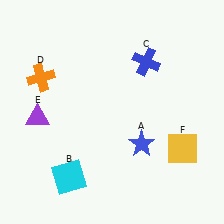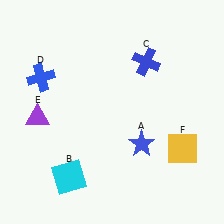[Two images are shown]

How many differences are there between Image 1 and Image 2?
There is 1 difference between the two images.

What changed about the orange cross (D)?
In Image 1, D is orange. In Image 2, it changed to blue.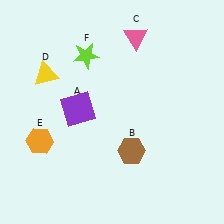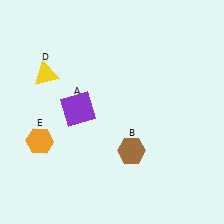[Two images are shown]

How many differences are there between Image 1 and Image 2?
There are 2 differences between the two images.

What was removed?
The lime star (F), the pink triangle (C) were removed in Image 2.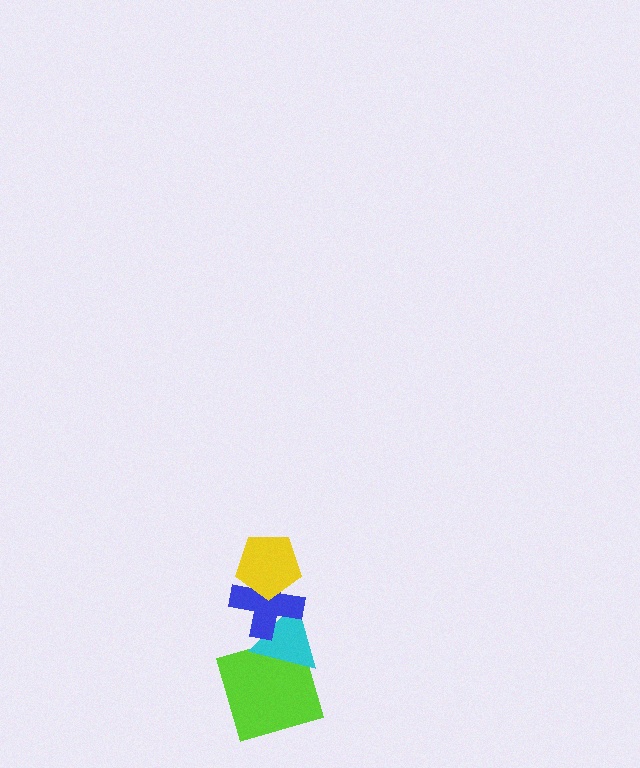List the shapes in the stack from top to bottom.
From top to bottom: the yellow pentagon, the blue cross, the cyan triangle, the lime square.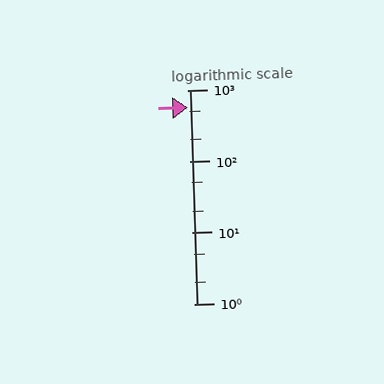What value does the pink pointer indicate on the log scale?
The pointer indicates approximately 560.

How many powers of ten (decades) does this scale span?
The scale spans 3 decades, from 1 to 1000.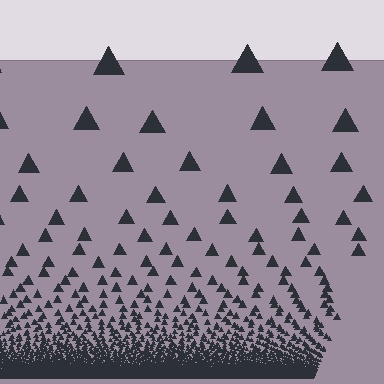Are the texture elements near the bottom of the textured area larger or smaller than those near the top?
Smaller. The gradient is inverted — elements near the bottom are smaller and denser.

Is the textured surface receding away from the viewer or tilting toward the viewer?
The surface appears to tilt toward the viewer. Texture elements get larger and sparser toward the top.